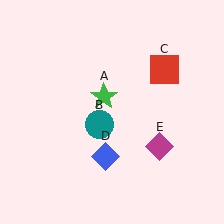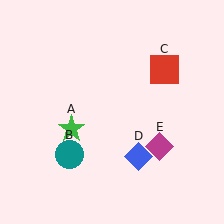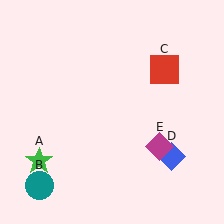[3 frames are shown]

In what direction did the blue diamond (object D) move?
The blue diamond (object D) moved right.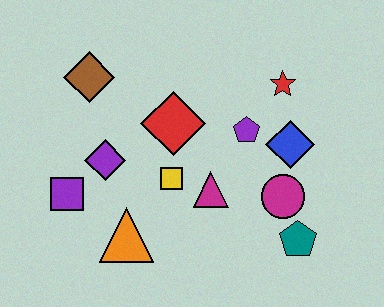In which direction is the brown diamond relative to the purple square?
The brown diamond is above the purple square.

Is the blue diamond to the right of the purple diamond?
Yes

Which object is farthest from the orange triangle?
The red star is farthest from the orange triangle.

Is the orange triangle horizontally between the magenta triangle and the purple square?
Yes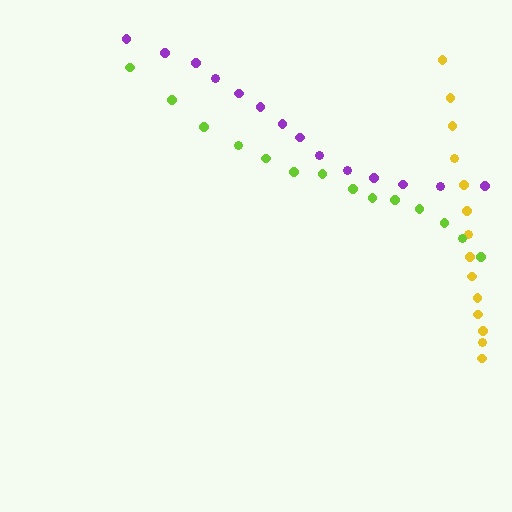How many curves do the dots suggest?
There are 3 distinct paths.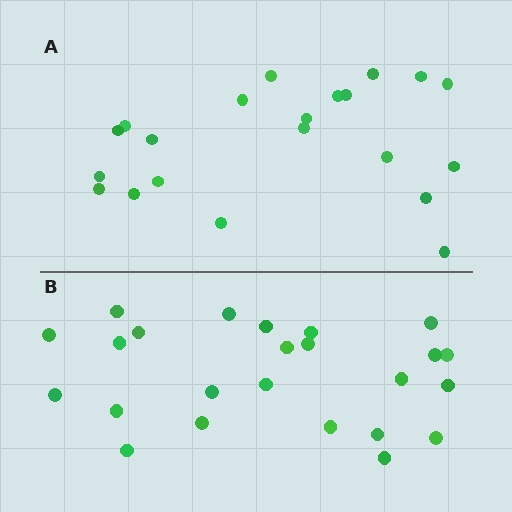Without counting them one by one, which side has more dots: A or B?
Region B (the bottom region) has more dots.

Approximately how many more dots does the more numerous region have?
Region B has just a few more — roughly 2 or 3 more dots than region A.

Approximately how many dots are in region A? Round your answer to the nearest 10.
About 20 dots. (The exact count is 21, which rounds to 20.)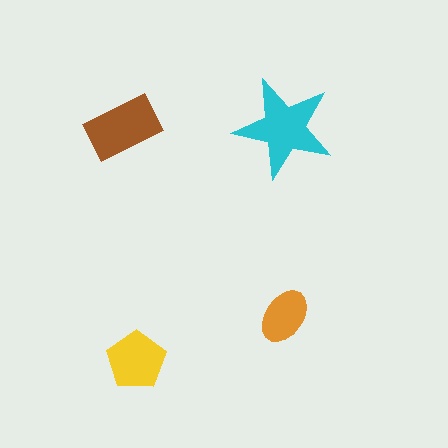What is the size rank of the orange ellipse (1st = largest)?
4th.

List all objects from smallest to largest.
The orange ellipse, the yellow pentagon, the brown rectangle, the cyan star.